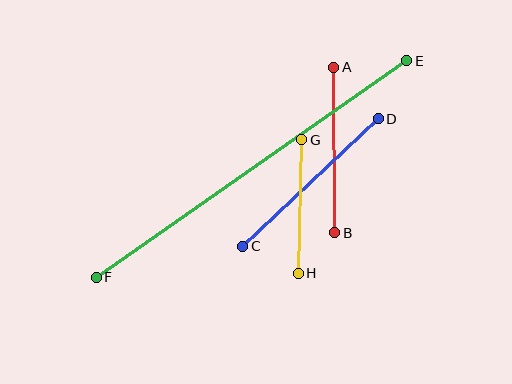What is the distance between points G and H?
The distance is approximately 134 pixels.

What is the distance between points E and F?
The distance is approximately 379 pixels.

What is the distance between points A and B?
The distance is approximately 165 pixels.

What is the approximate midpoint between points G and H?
The midpoint is at approximately (300, 206) pixels.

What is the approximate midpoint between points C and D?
The midpoint is at approximately (310, 182) pixels.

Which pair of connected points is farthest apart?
Points E and F are farthest apart.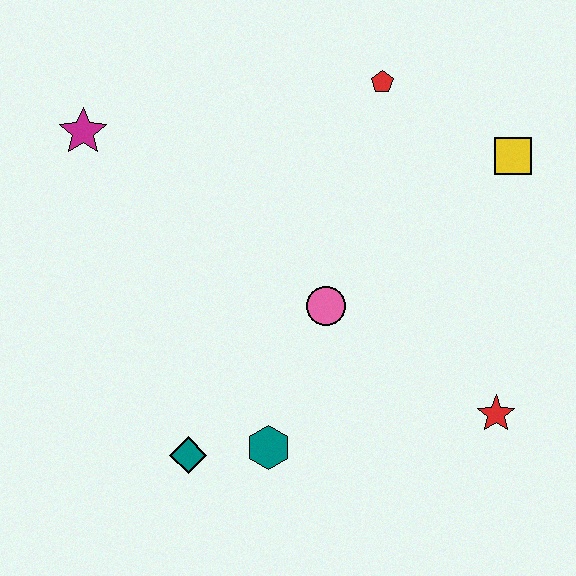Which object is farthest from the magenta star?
The red star is farthest from the magenta star.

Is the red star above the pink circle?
No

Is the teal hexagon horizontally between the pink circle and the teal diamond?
Yes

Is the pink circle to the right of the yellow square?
No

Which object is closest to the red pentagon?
The yellow square is closest to the red pentagon.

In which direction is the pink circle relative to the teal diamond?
The pink circle is above the teal diamond.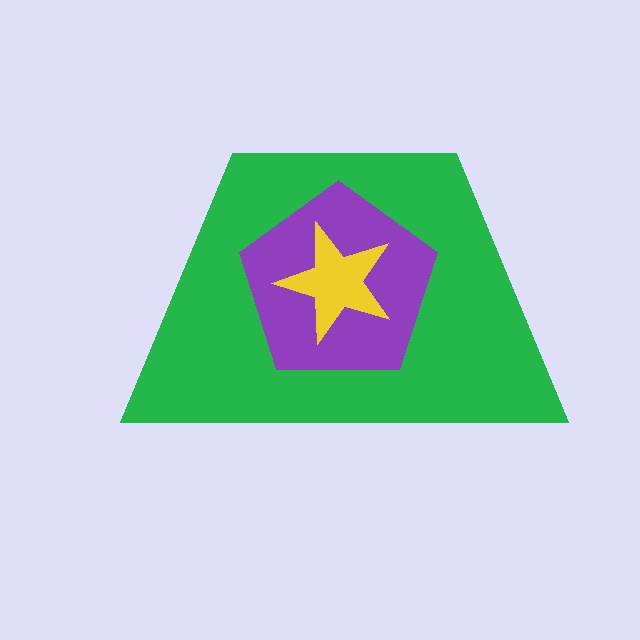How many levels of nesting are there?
3.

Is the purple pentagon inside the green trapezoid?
Yes.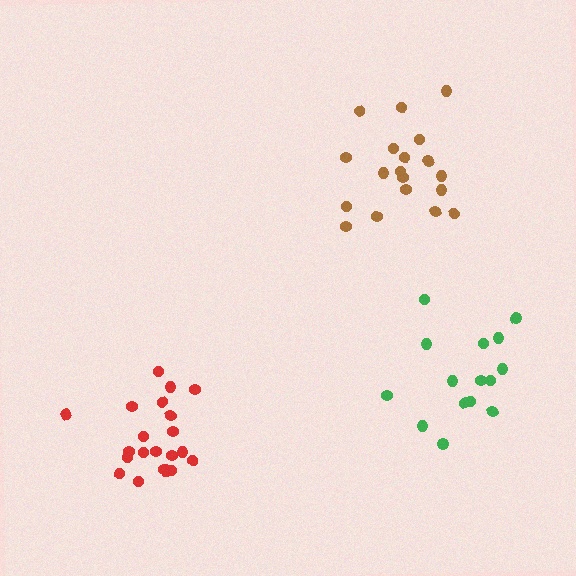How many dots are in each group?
Group 1: 19 dots, Group 2: 21 dots, Group 3: 15 dots (55 total).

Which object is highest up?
The brown cluster is topmost.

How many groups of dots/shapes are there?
There are 3 groups.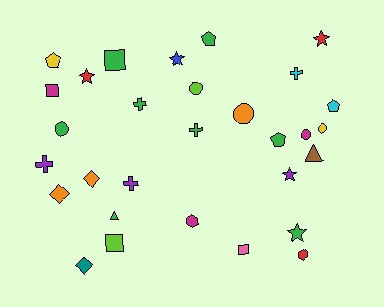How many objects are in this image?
There are 30 objects.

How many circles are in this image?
There are 5 circles.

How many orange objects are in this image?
There are 3 orange objects.